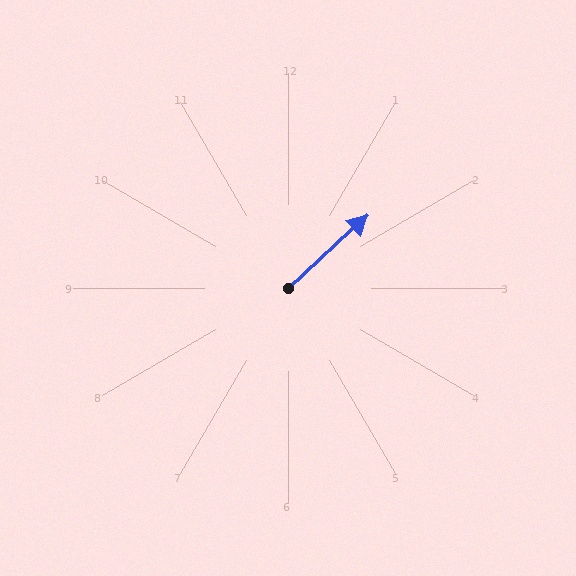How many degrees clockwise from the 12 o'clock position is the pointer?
Approximately 47 degrees.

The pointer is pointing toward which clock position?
Roughly 2 o'clock.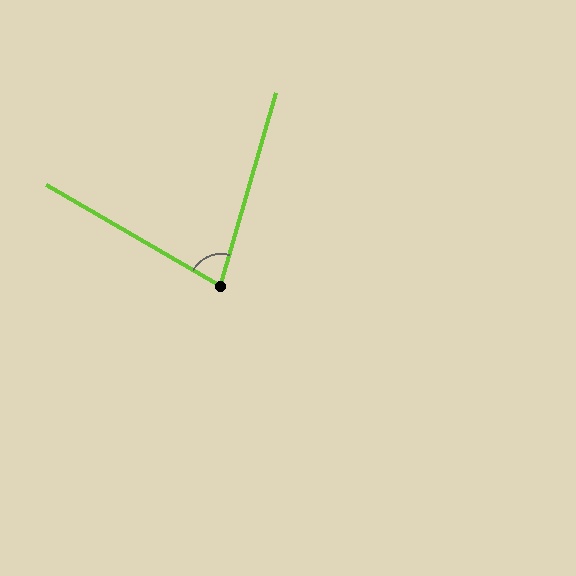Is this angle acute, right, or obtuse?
It is acute.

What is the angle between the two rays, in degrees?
Approximately 76 degrees.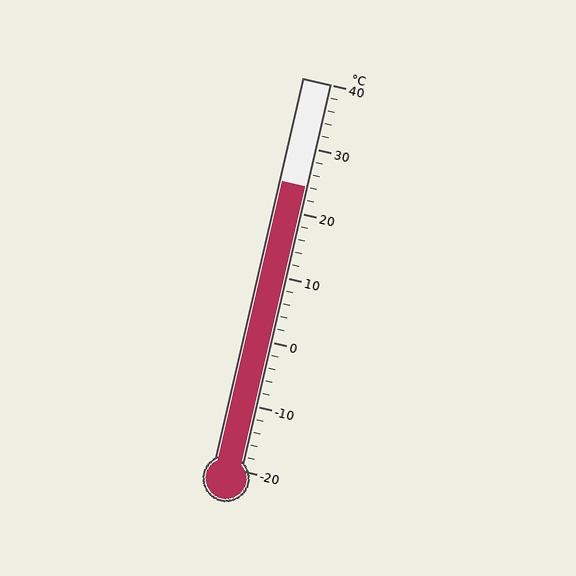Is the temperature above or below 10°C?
The temperature is above 10°C.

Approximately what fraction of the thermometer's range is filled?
The thermometer is filled to approximately 75% of its range.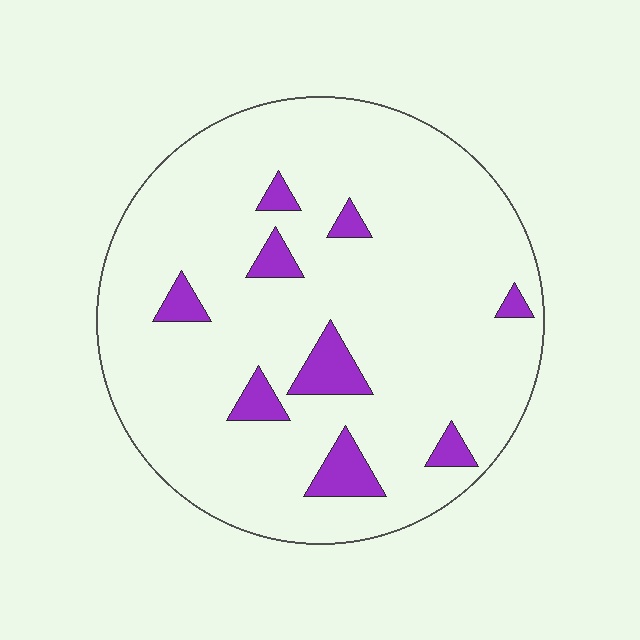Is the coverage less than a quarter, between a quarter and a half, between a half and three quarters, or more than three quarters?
Less than a quarter.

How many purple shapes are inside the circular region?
9.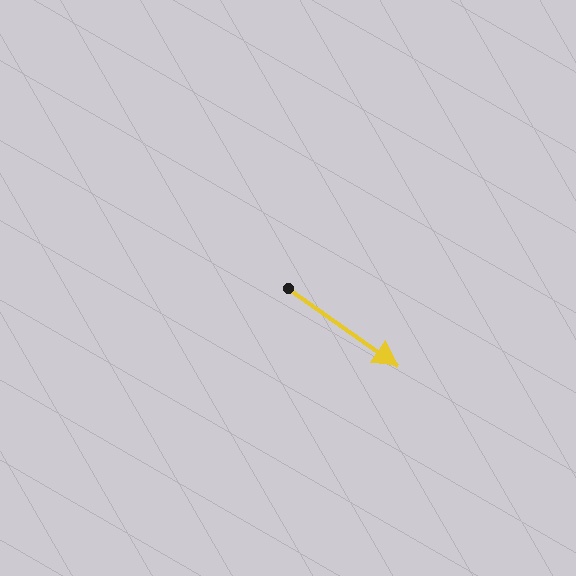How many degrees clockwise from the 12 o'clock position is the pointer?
Approximately 125 degrees.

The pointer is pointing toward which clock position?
Roughly 4 o'clock.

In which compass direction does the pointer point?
Southeast.